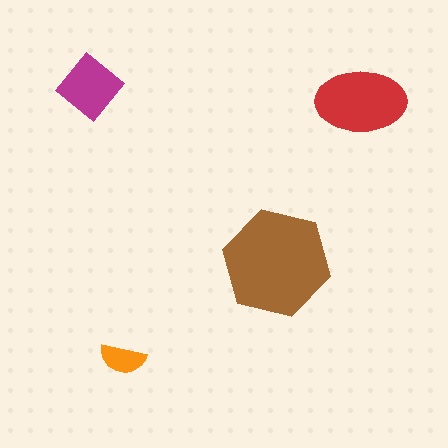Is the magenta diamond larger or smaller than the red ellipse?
Smaller.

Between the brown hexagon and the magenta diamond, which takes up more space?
The brown hexagon.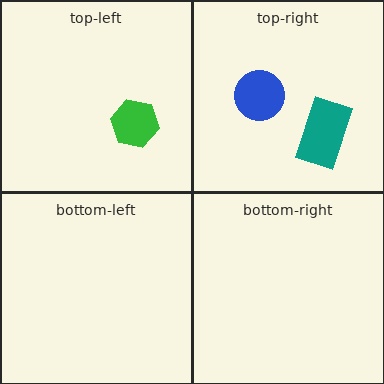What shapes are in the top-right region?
The blue circle, the teal rectangle.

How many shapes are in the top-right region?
2.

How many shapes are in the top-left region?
1.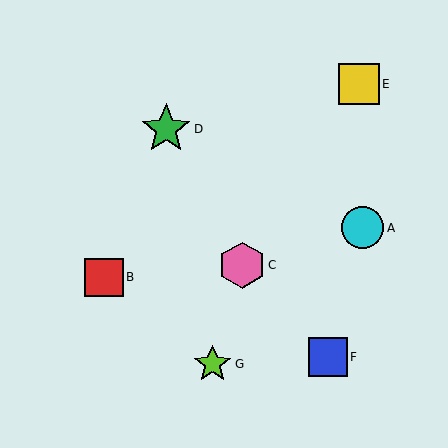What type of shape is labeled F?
Shape F is a blue square.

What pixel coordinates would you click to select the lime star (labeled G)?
Click at (213, 364) to select the lime star G.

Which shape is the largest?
The green star (labeled D) is the largest.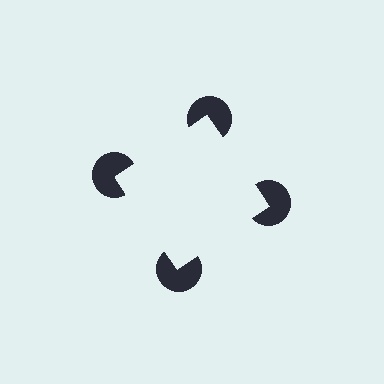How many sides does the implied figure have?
4 sides.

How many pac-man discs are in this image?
There are 4 — one at each vertex of the illusory square.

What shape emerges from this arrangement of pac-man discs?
An illusory square — its edges are inferred from the aligned wedge cuts in the pac-man discs, not physically drawn.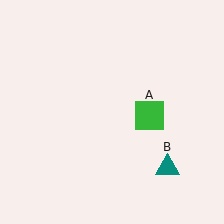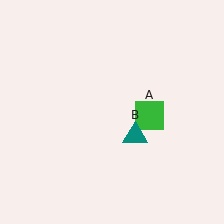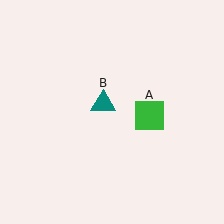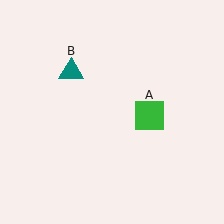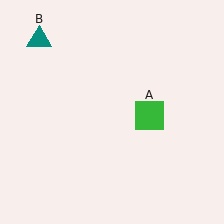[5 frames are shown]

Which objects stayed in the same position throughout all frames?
Green square (object A) remained stationary.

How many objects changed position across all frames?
1 object changed position: teal triangle (object B).